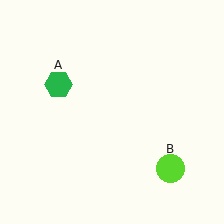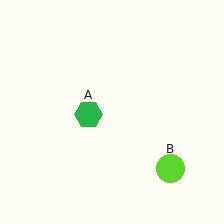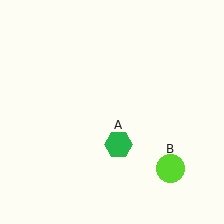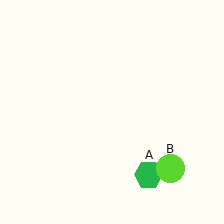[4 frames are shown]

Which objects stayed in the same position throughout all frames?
Lime circle (object B) remained stationary.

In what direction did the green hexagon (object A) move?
The green hexagon (object A) moved down and to the right.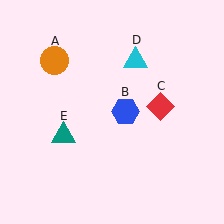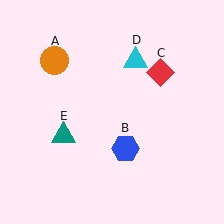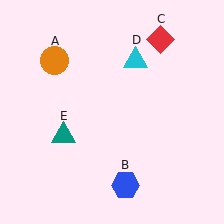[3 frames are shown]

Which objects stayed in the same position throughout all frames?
Orange circle (object A) and cyan triangle (object D) and teal triangle (object E) remained stationary.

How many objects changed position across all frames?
2 objects changed position: blue hexagon (object B), red diamond (object C).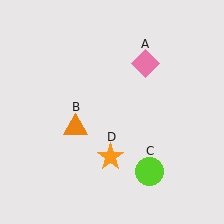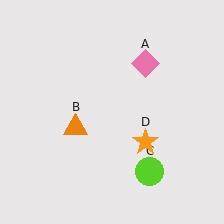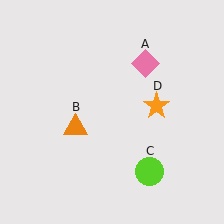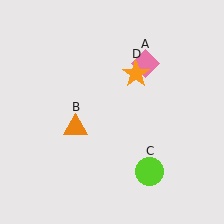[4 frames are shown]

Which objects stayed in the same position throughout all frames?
Pink diamond (object A) and orange triangle (object B) and lime circle (object C) remained stationary.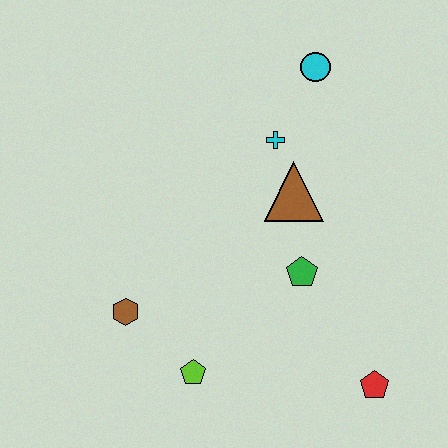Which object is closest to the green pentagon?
The brown triangle is closest to the green pentagon.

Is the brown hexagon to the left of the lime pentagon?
Yes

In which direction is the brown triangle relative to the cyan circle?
The brown triangle is below the cyan circle.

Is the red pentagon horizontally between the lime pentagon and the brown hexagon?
No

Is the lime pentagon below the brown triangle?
Yes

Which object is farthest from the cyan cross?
The red pentagon is farthest from the cyan cross.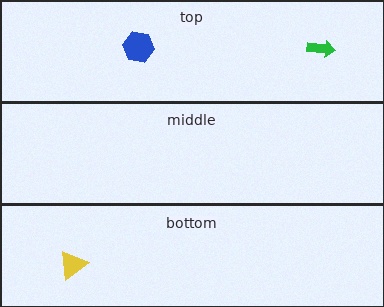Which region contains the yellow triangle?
The bottom region.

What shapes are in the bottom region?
The yellow triangle.